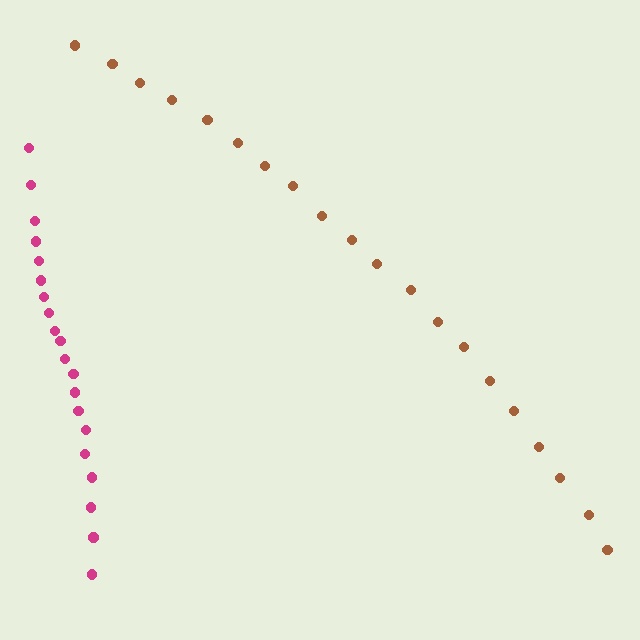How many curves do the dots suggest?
There are 2 distinct paths.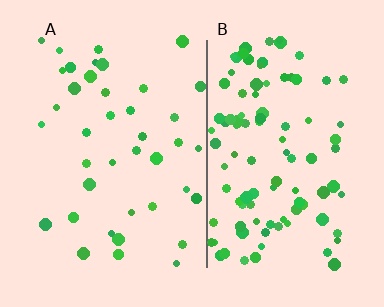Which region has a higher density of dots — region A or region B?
B (the right).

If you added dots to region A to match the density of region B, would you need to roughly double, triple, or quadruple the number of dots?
Approximately triple.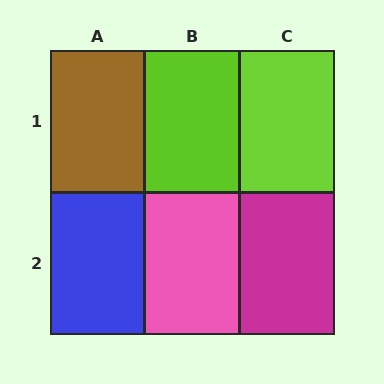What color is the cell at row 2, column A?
Blue.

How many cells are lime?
2 cells are lime.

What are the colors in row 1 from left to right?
Brown, lime, lime.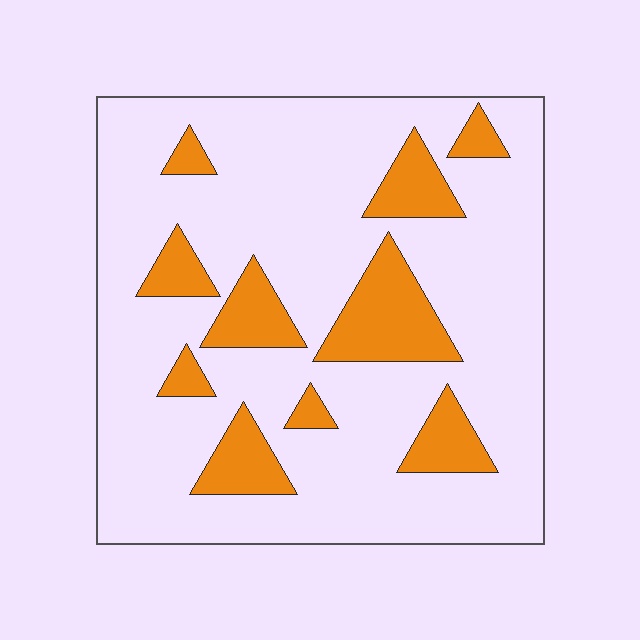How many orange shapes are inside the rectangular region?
10.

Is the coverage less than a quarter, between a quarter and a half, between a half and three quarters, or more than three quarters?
Less than a quarter.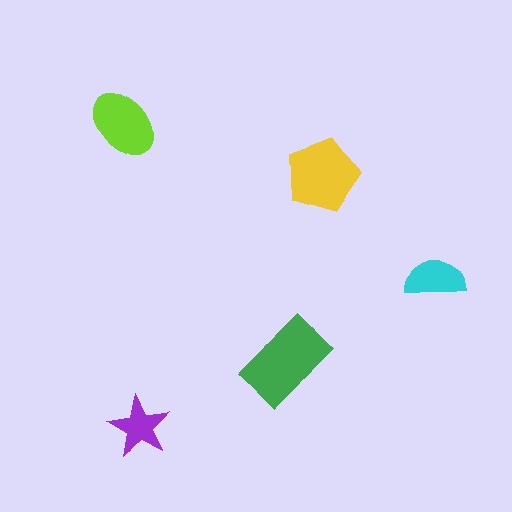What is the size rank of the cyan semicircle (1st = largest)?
4th.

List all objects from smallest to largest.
The purple star, the cyan semicircle, the lime ellipse, the yellow pentagon, the green rectangle.